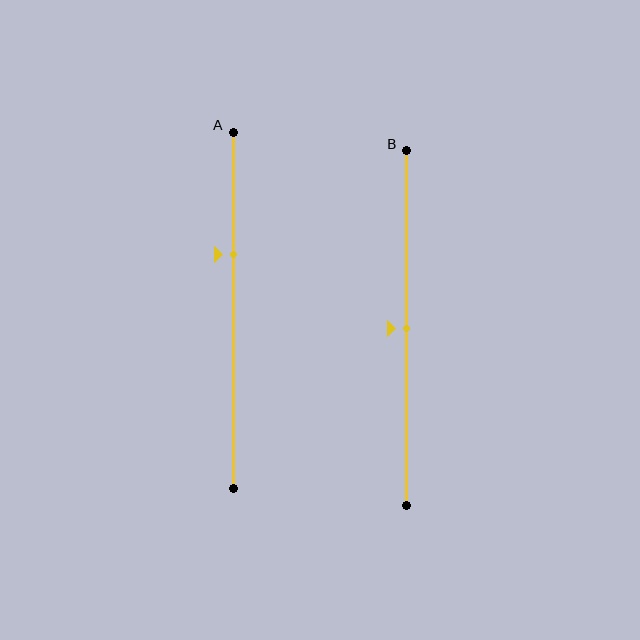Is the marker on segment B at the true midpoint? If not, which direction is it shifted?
Yes, the marker on segment B is at the true midpoint.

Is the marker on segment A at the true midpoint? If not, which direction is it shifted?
No, the marker on segment A is shifted upward by about 16% of the segment length.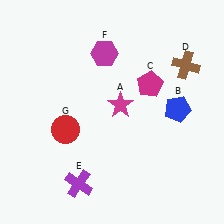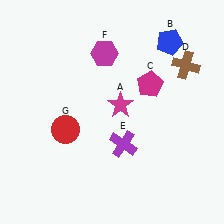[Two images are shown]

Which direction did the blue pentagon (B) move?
The blue pentagon (B) moved up.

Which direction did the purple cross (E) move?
The purple cross (E) moved right.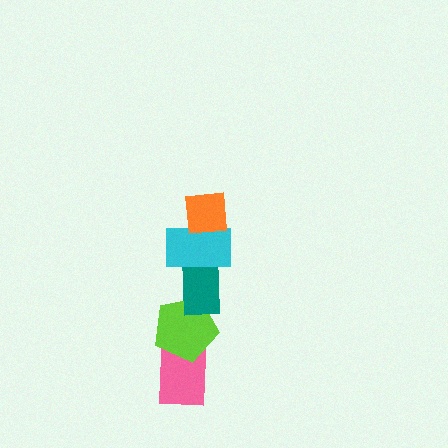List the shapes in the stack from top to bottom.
From top to bottom: the orange square, the cyan rectangle, the teal rectangle, the lime pentagon, the pink rectangle.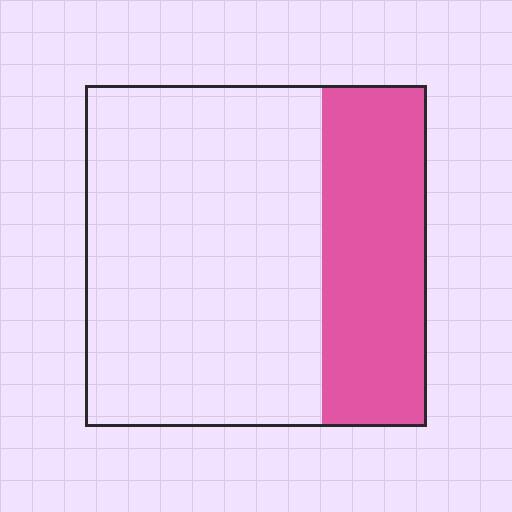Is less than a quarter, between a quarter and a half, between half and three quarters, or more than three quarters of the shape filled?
Between a quarter and a half.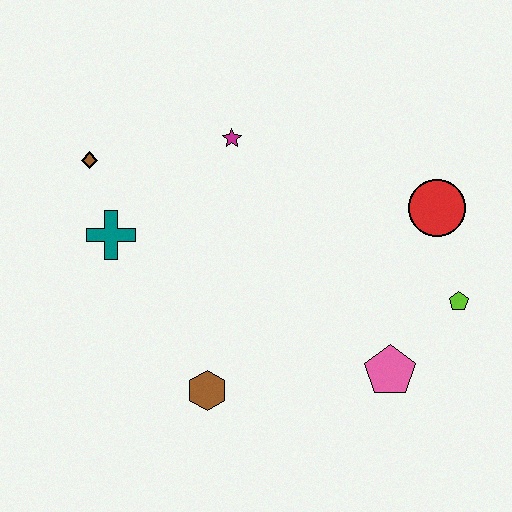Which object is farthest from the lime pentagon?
The brown diamond is farthest from the lime pentagon.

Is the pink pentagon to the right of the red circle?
No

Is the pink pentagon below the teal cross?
Yes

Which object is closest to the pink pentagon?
The lime pentagon is closest to the pink pentagon.